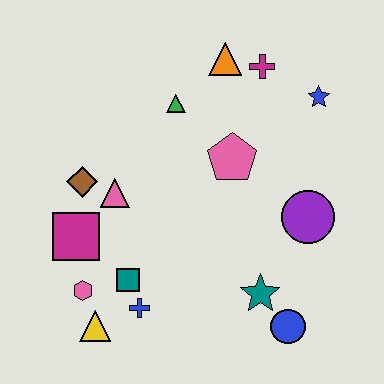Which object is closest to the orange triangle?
The magenta cross is closest to the orange triangle.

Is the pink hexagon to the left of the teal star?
Yes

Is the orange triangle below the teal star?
No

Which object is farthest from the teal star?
The orange triangle is farthest from the teal star.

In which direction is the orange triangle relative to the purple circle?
The orange triangle is above the purple circle.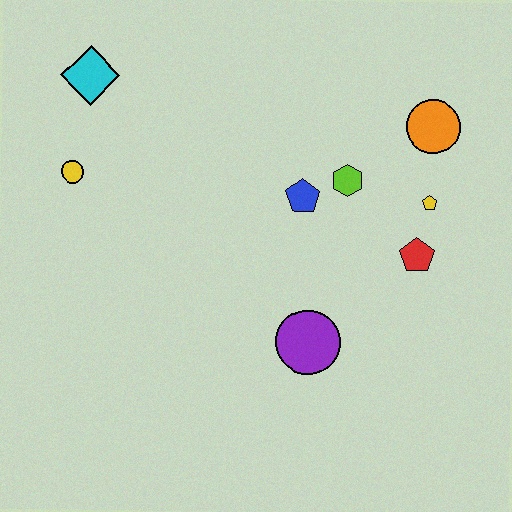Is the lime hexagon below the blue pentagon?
No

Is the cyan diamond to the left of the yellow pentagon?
Yes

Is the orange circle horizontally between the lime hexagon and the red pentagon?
No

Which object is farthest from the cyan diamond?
The red pentagon is farthest from the cyan diamond.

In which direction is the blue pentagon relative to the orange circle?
The blue pentagon is to the left of the orange circle.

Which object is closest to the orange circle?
The yellow pentagon is closest to the orange circle.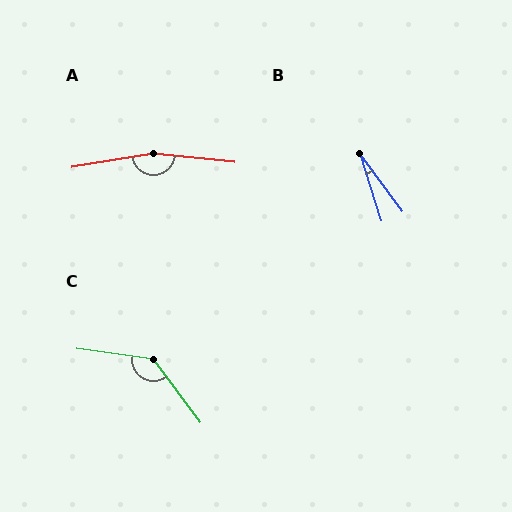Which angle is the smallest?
B, at approximately 19 degrees.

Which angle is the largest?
A, at approximately 164 degrees.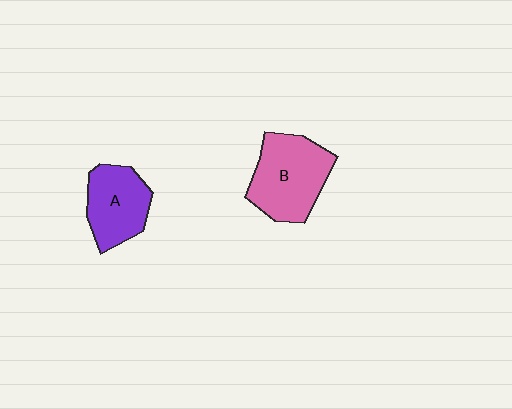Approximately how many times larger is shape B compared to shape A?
Approximately 1.3 times.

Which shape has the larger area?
Shape B (pink).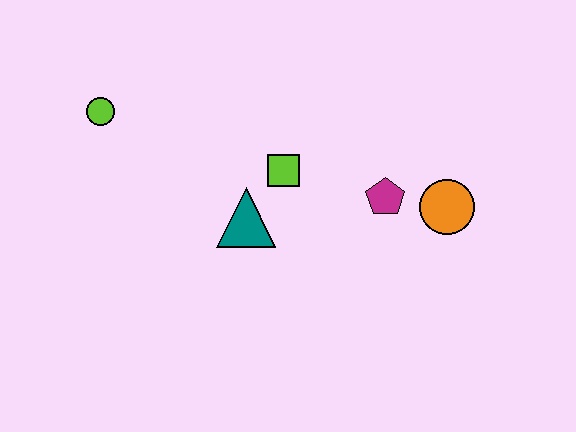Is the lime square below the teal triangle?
No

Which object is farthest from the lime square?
The lime circle is farthest from the lime square.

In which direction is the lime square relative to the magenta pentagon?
The lime square is to the left of the magenta pentagon.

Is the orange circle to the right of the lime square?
Yes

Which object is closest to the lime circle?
The teal triangle is closest to the lime circle.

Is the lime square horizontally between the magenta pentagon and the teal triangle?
Yes